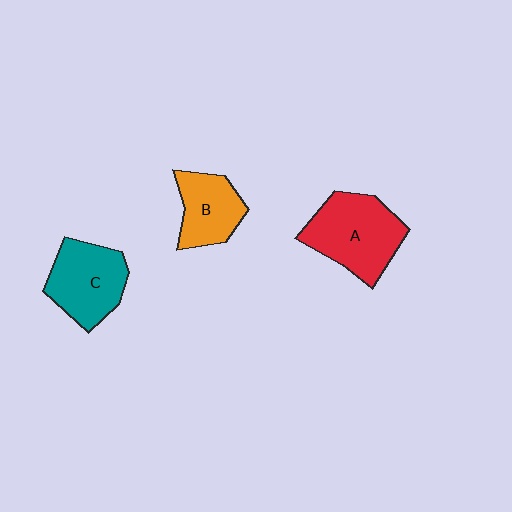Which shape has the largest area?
Shape A (red).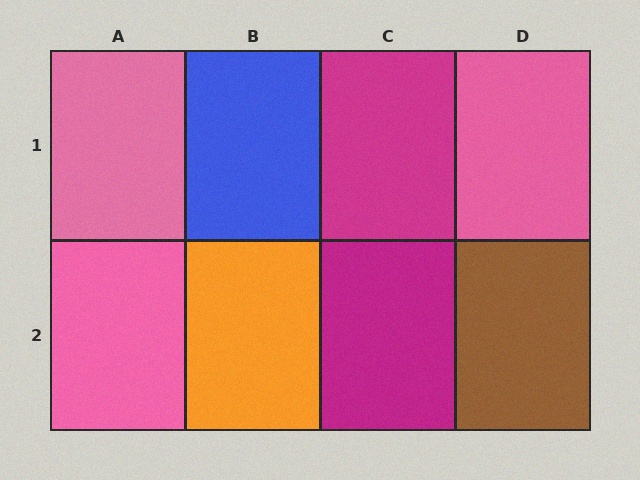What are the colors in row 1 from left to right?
Pink, blue, magenta, pink.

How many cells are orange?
1 cell is orange.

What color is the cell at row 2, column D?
Brown.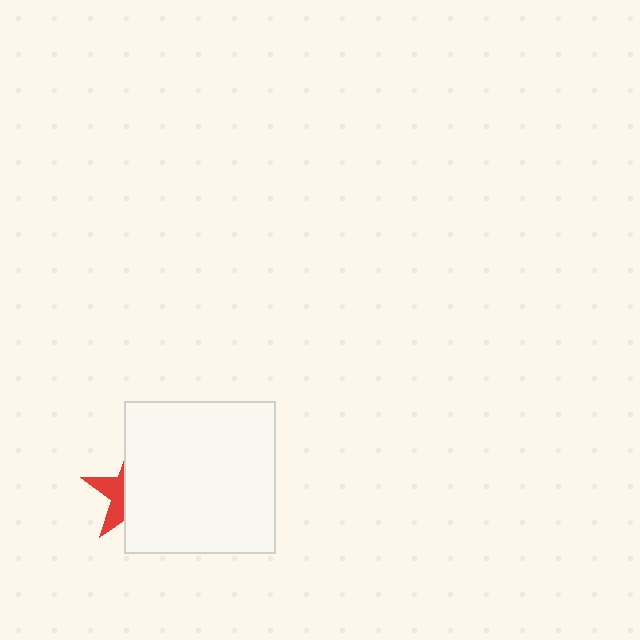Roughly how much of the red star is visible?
A small part of it is visible (roughly 34%).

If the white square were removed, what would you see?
You would see the complete red star.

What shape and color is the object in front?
The object in front is a white square.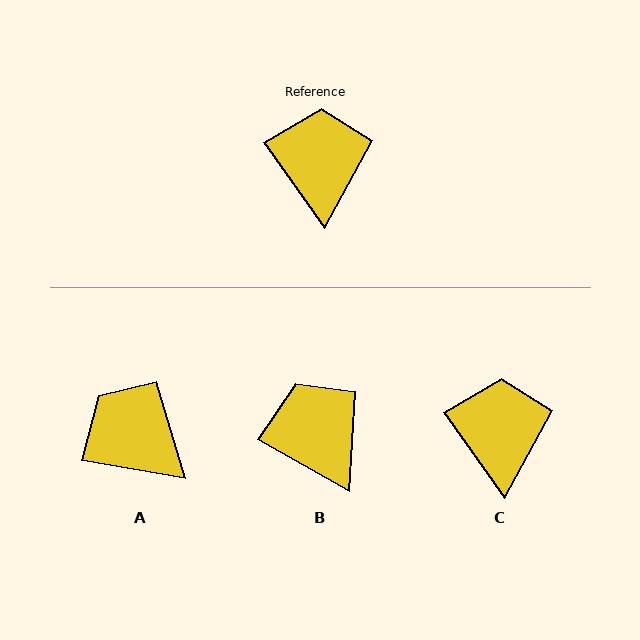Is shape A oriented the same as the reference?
No, it is off by about 45 degrees.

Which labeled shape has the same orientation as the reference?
C.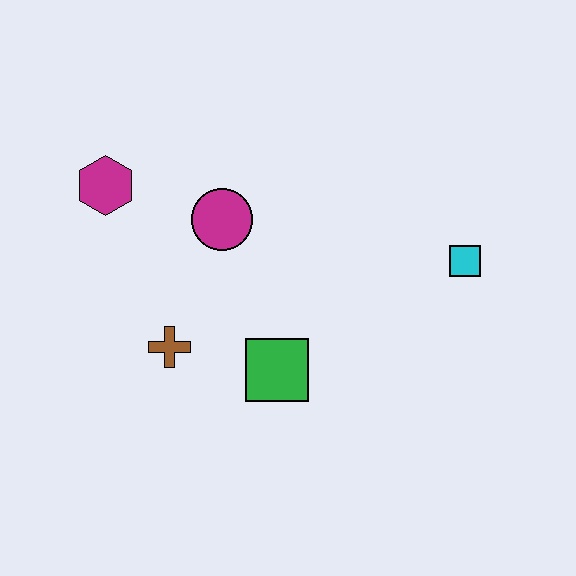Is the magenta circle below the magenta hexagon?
Yes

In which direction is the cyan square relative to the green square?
The cyan square is to the right of the green square.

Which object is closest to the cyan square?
The green square is closest to the cyan square.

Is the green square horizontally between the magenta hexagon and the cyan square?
Yes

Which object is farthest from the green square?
The magenta hexagon is farthest from the green square.